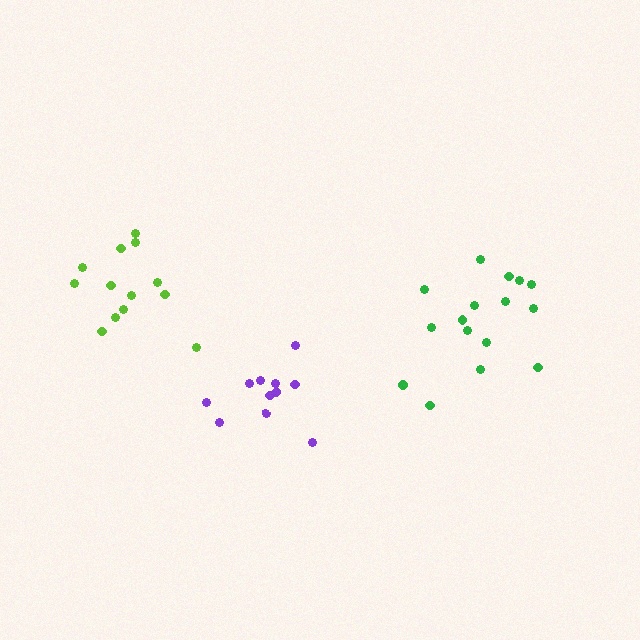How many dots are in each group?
Group 1: 16 dots, Group 2: 11 dots, Group 3: 13 dots (40 total).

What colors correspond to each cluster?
The clusters are colored: green, purple, lime.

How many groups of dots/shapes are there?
There are 3 groups.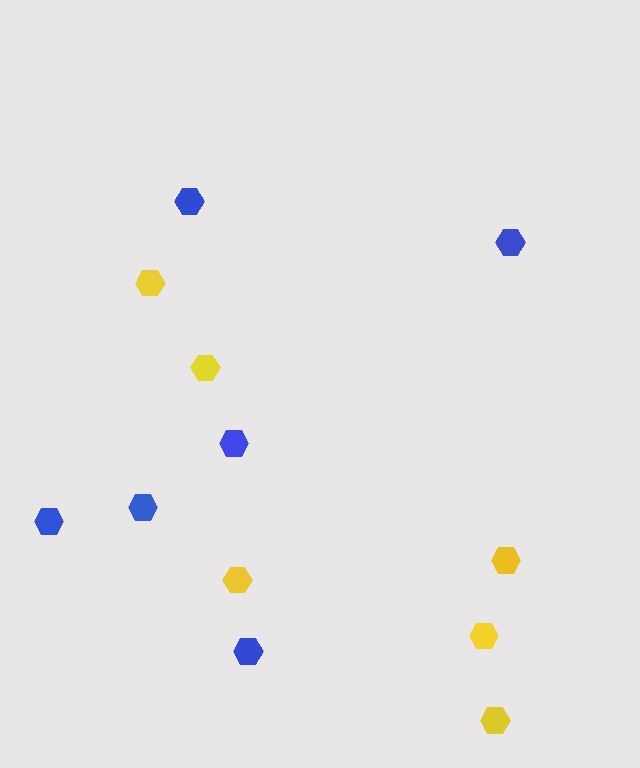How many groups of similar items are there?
There are 2 groups: one group of blue hexagons (6) and one group of yellow hexagons (6).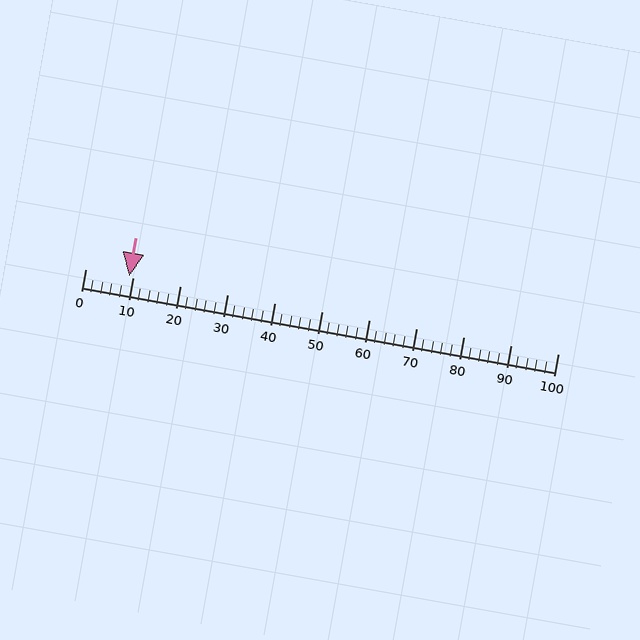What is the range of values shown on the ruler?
The ruler shows values from 0 to 100.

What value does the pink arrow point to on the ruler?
The pink arrow points to approximately 9.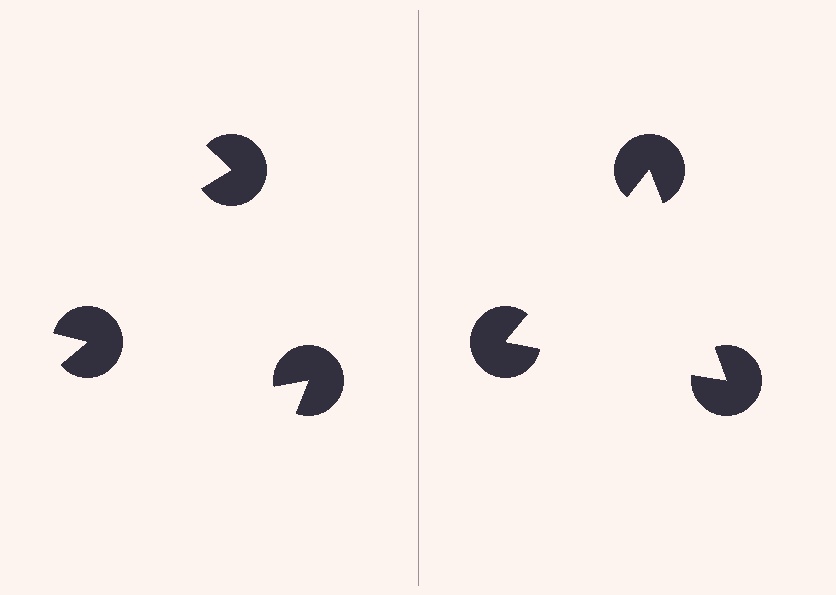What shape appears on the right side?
An illusory triangle.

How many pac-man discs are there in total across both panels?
6 — 3 on each side.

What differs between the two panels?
The pac-man discs are positioned identically on both sides; only the wedge orientations differ. On the right they align to a triangle; on the left they are misaligned.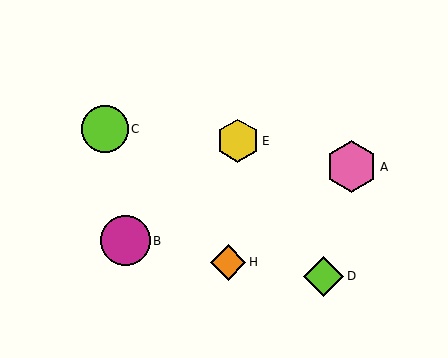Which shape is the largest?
The pink hexagon (labeled A) is the largest.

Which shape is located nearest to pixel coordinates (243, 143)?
The yellow hexagon (labeled E) at (238, 141) is nearest to that location.